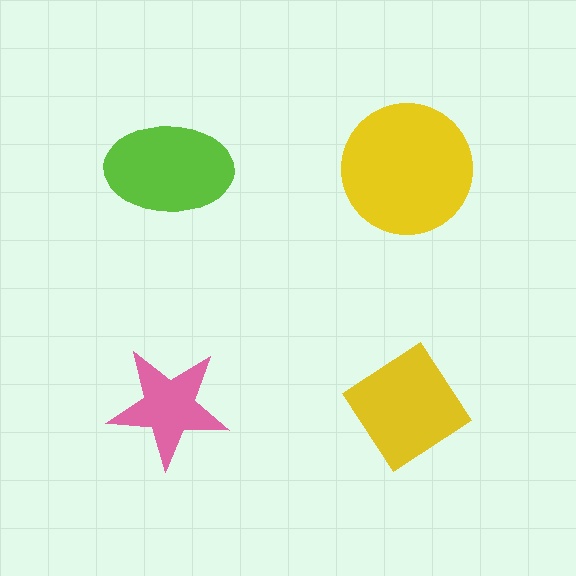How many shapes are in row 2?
2 shapes.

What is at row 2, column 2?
A yellow diamond.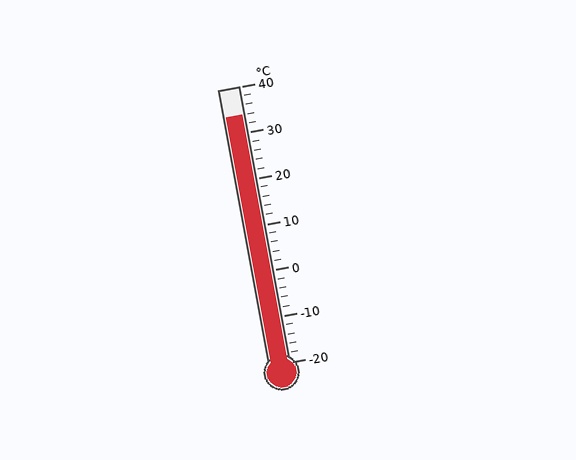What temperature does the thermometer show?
The thermometer shows approximately 34°C.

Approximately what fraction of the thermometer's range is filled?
The thermometer is filled to approximately 90% of its range.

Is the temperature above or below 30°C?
The temperature is above 30°C.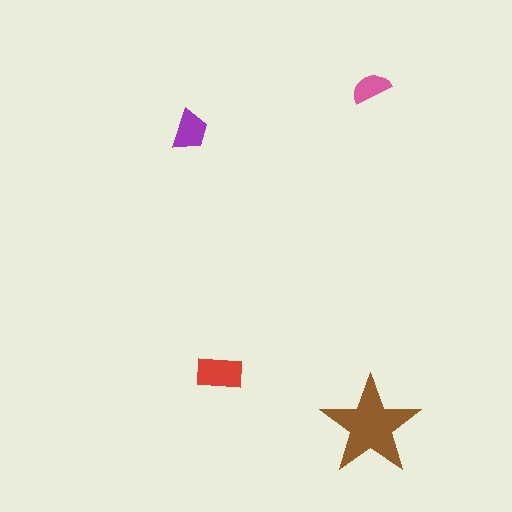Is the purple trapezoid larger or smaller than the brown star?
Smaller.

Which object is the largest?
The brown star.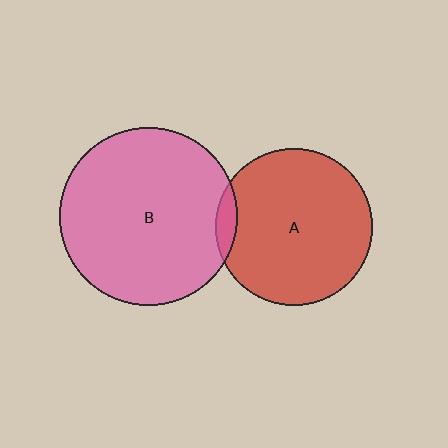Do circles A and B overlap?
Yes.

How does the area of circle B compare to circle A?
Approximately 1.3 times.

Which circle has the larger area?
Circle B (pink).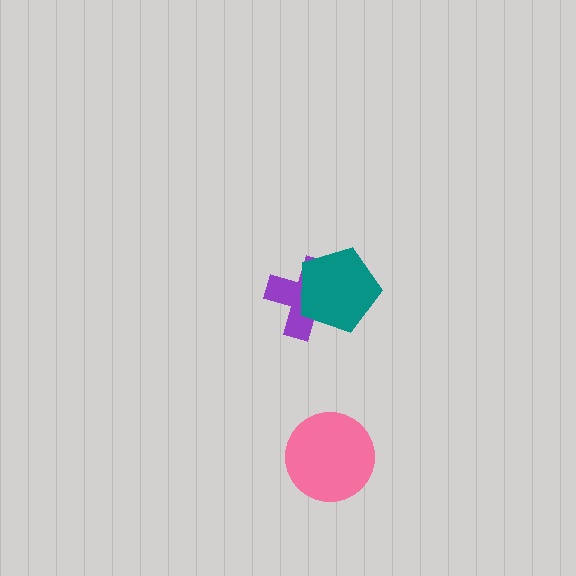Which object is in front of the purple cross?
The teal pentagon is in front of the purple cross.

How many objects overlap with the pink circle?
0 objects overlap with the pink circle.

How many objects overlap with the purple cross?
1 object overlaps with the purple cross.